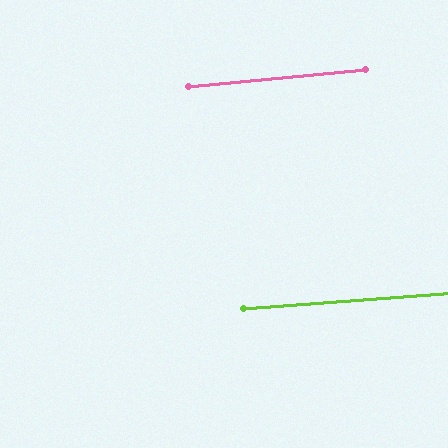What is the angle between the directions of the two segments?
Approximately 1 degree.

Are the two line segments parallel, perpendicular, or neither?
Parallel — their directions differ by only 1.0°.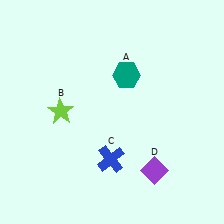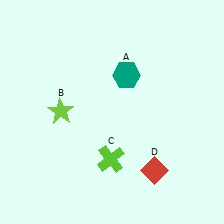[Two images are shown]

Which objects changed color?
C changed from blue to lime. D changed from purple to red.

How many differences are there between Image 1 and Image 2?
There are 2 differences between the two images.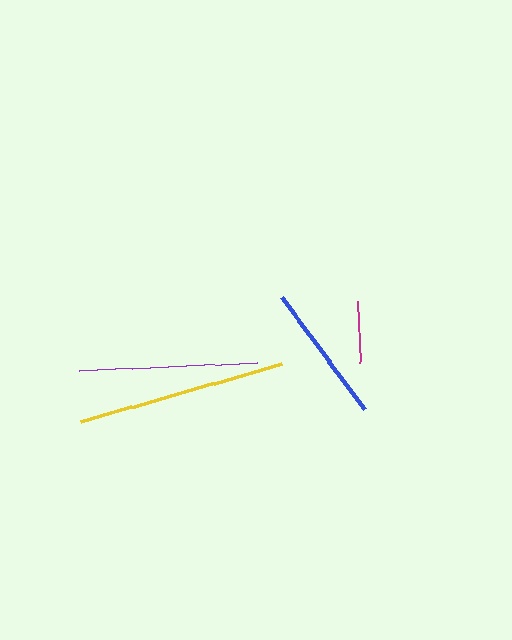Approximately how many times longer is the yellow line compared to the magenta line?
The yellow line is approximately 3.4 times the length of the magenta line.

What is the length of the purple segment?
The purple segment is approximately 178 pixels long.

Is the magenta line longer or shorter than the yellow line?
The yellow line is longer than the magenta line.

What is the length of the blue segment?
The blue segment is approximately 139 pixels long.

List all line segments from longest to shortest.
From longest to shortest: yellow, purple, blue, magenta.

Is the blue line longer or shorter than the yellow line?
The yellow line is longer than the blue line.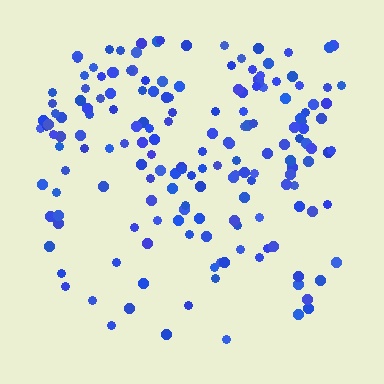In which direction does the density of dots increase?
From bottom to top, with the top side densest.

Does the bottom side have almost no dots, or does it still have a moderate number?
Still a moderate number, just noticeably fewer than the top.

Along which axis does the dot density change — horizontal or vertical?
Vertical.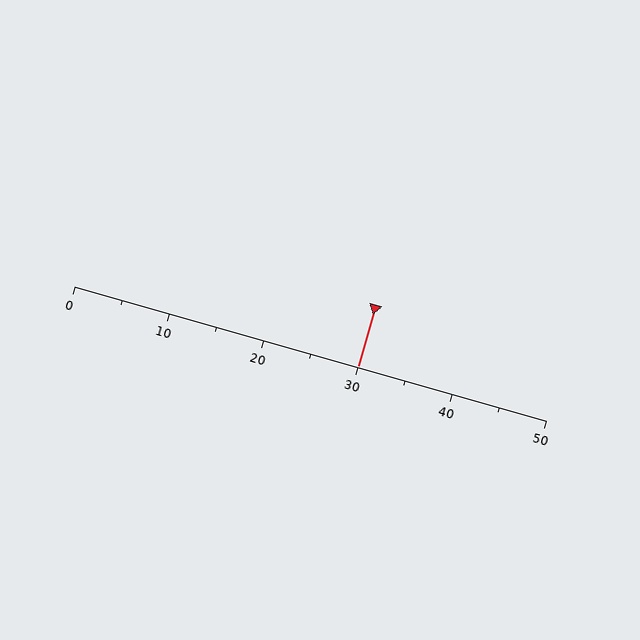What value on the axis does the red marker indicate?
The marker indicates approximately 30.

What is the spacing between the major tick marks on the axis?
The major ticks are spaced 10 apart.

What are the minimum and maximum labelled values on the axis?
The axis runs from 0 to 50.